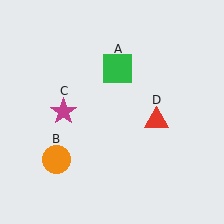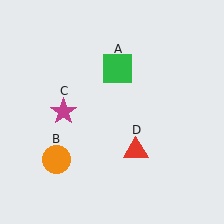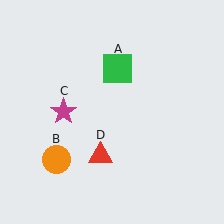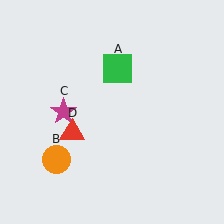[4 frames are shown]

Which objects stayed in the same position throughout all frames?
Green square (object A) and orange circle (object B) and magenta star (object C) remained stationary.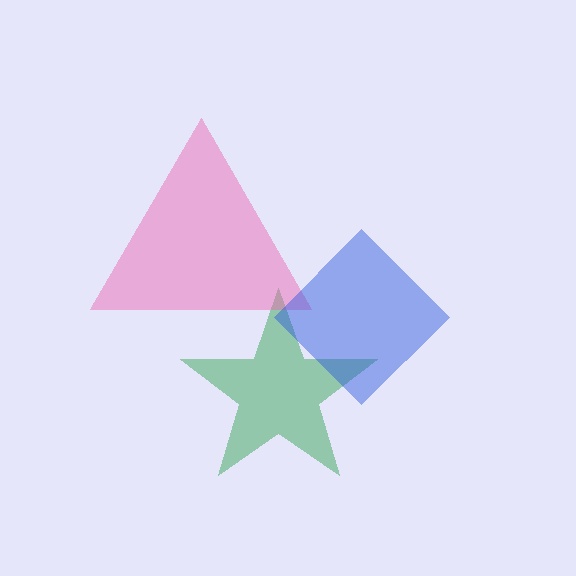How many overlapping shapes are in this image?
There are 3 overlapping shapes in the image.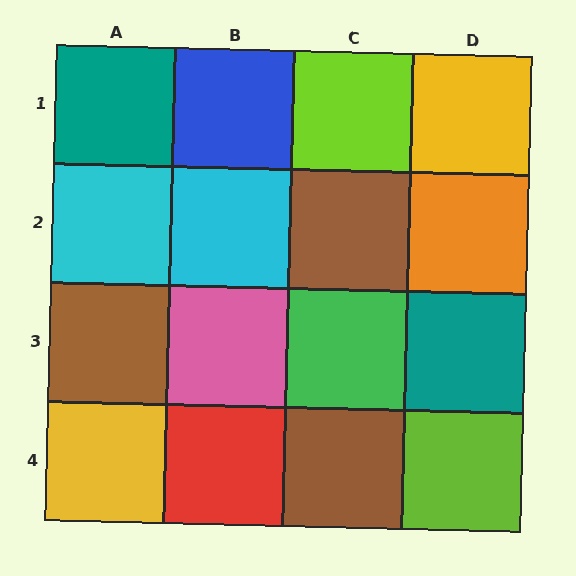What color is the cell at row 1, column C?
Lime.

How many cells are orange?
1 cell is orange.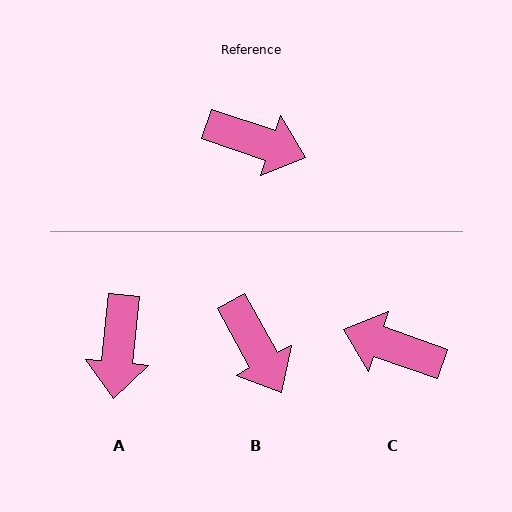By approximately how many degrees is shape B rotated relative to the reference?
Approximately 43 degrees clockwise.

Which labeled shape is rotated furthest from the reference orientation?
C, about 179 degrees away.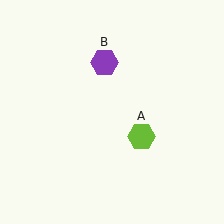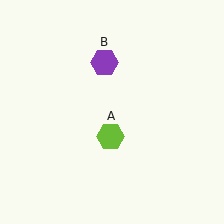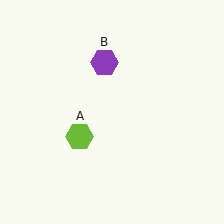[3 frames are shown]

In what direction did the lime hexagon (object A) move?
The lime hexagon (object A) moved left.